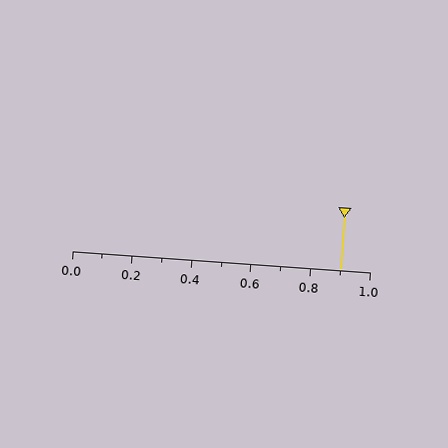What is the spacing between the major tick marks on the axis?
The major ticks are spaced 0.2 apart.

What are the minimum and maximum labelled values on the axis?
The axis runs from 0.0 to 1.0.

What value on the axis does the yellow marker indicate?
The marker indicates approximately 0.9.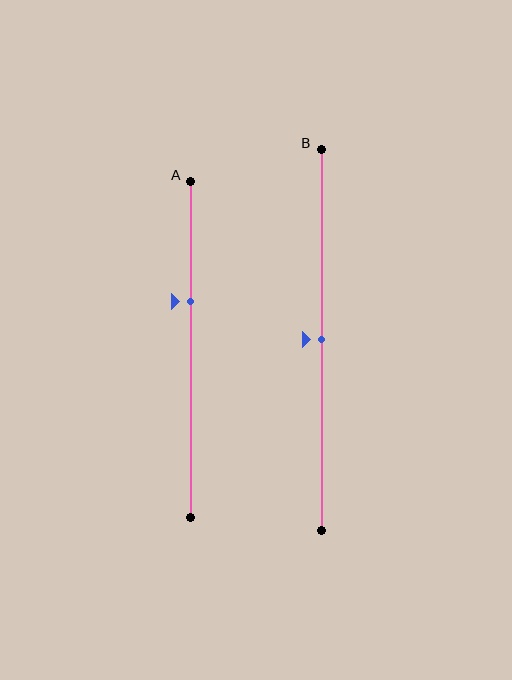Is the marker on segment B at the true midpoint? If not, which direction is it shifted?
Yes, the marker on segment B is at the true midpoint.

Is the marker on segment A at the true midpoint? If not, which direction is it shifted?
No, the marker on segment A is shifted upward by about 14% of the segment length.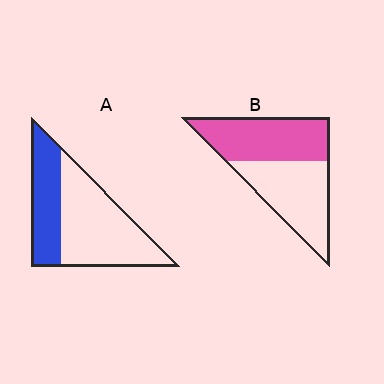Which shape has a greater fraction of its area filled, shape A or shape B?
Shape B.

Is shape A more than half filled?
No.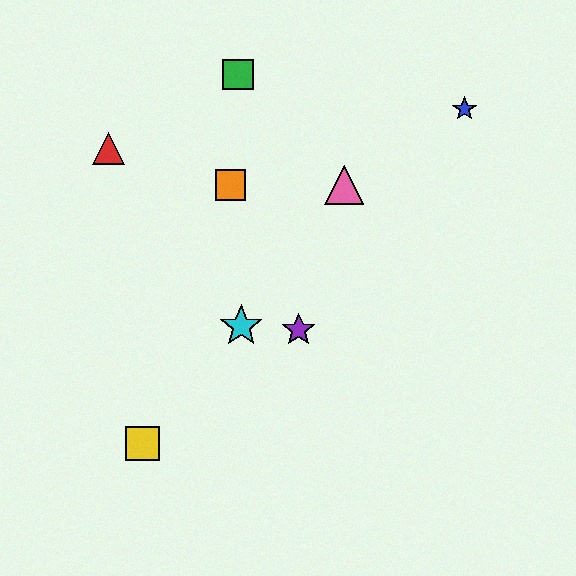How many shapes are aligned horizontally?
2 shapes (the orange square, the pink triangle) are aligned horizontally.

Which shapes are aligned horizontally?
The orange square, the pink triangle are aligned horizontally.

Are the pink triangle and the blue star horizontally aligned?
No, the pink triangle is at y≈185 and the blue star is at y≈109.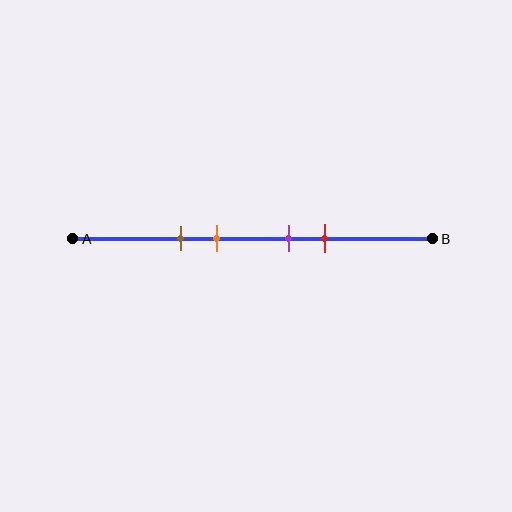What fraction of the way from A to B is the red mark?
The red mark is approximately 70% (0.7) of the way from A to B.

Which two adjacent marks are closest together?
The purple and red marks are the closest adjacent pair.